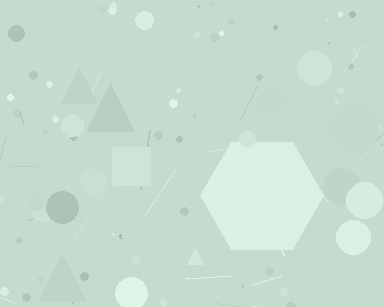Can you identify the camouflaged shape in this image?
The camouflaged shape is a hexagon.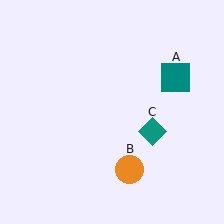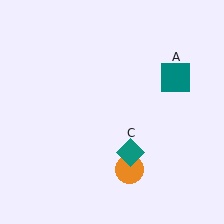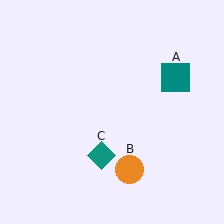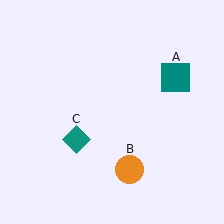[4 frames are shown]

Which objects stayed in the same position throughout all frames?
Teal square (object A) and orange circle (object B) remained stationary.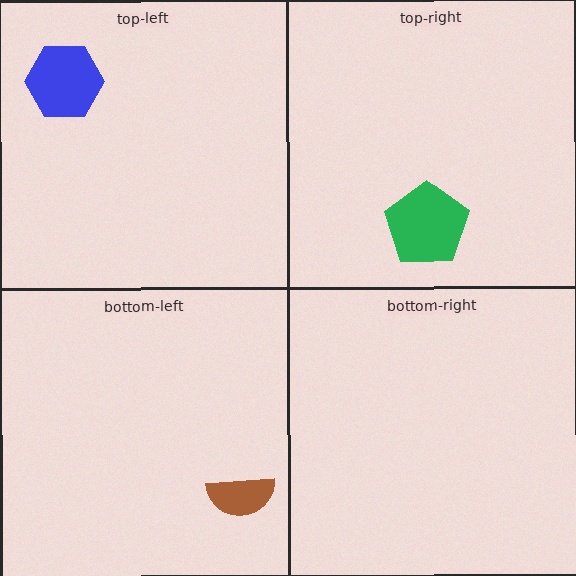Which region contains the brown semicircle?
The bottom-left region.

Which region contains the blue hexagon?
The top-left region.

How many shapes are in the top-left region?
1.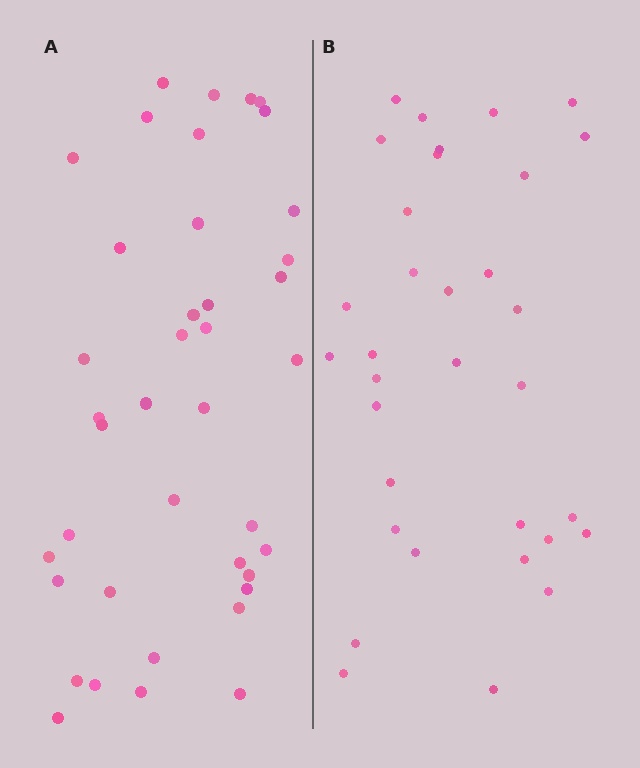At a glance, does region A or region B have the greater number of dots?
Region A (the left region) has more dots.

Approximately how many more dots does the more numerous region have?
Region A has roughly 8 or so more dots than region B.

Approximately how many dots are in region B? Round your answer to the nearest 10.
About 30 dots. (The exact count is 33, which rounds to 30.)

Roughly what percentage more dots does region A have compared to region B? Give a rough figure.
About 20% more.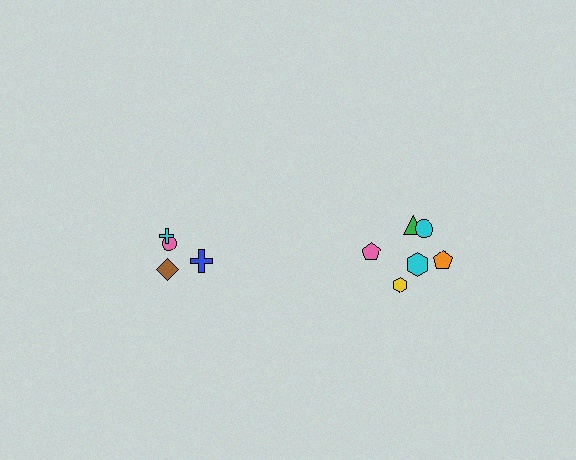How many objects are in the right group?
There are 6 objects.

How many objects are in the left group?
There are 4 objects.